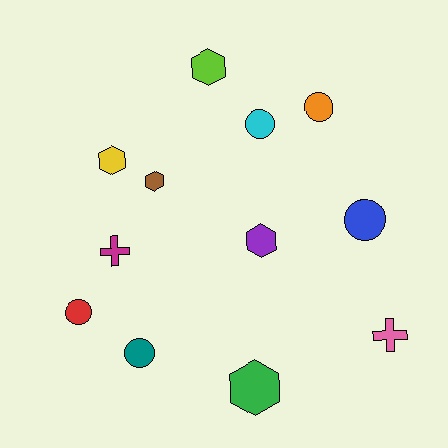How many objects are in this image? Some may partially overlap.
There are 12 objects.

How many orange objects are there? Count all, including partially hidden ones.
There is 1 orange object.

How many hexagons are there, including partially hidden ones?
There are 5 hexagons.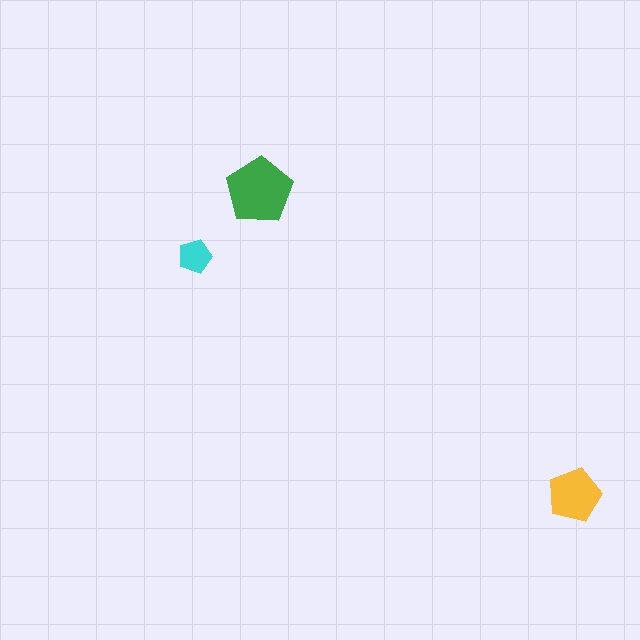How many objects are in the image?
There are 3 objects in the image.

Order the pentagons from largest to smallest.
the green one, the yellow one, the cyan one.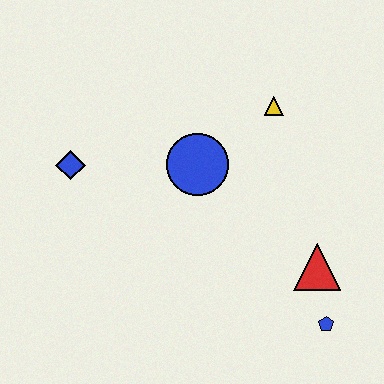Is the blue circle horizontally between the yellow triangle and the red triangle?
No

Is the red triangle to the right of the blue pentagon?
No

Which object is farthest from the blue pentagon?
The blue diamond is farthest from the blue pentagon.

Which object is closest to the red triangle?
The blue pentagon is closest to the red triangle.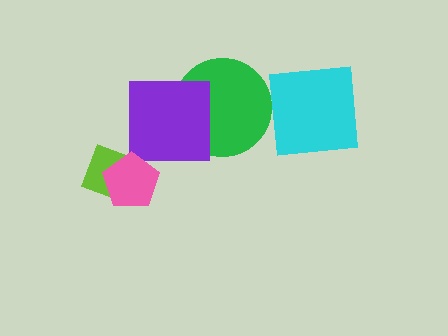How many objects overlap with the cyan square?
0 objects overlap with the cyan square.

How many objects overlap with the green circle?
1 object overlaps with the green circle.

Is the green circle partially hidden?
Yes, it is partially covered by another shape.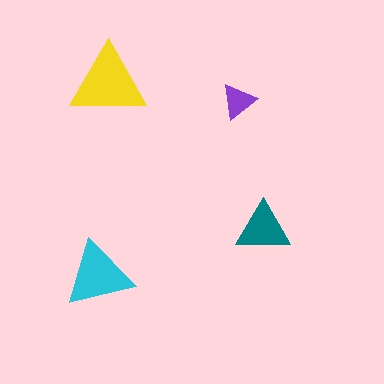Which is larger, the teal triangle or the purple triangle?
The teal one.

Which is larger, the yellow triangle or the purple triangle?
The yellow one.